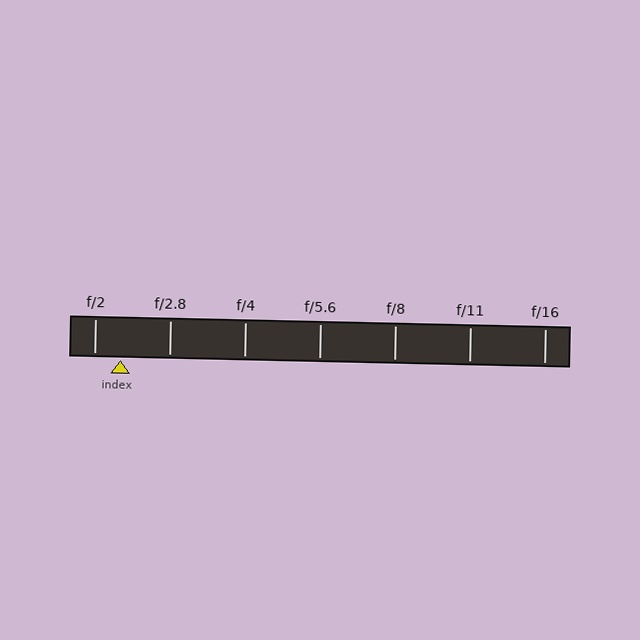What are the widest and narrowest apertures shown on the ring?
The widest aperture shown is f/2 and the narrowest is f/16.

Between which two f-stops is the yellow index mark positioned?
The index mark is between f/2 and f/2.8.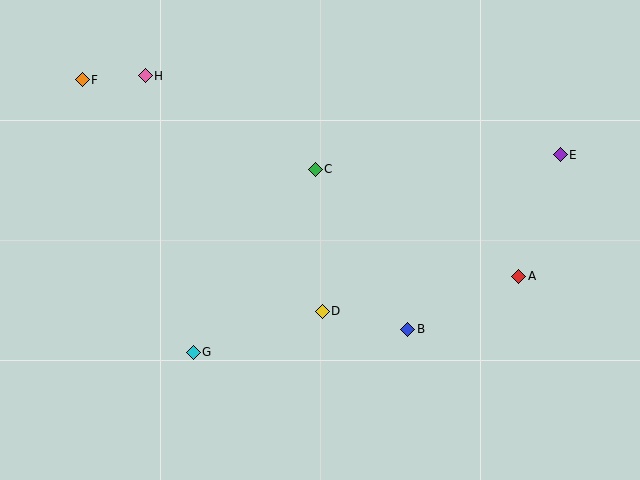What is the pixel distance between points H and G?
The distance between H and G is 281 pixels.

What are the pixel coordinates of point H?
Point H is at (145, 76).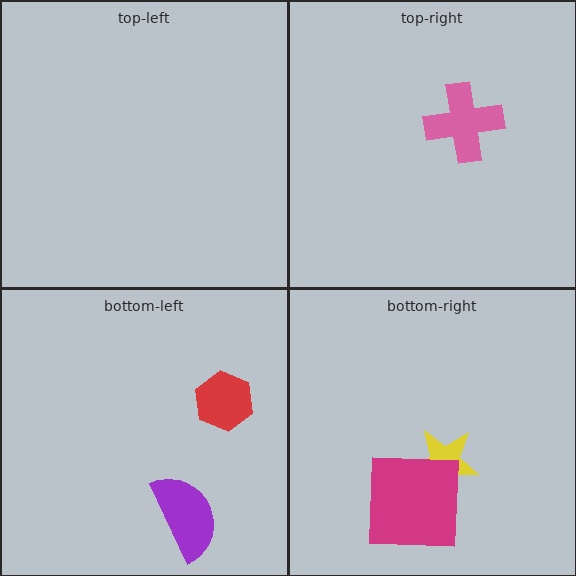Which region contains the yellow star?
The bottom-right region.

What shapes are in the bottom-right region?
The yellow star, the magenta square.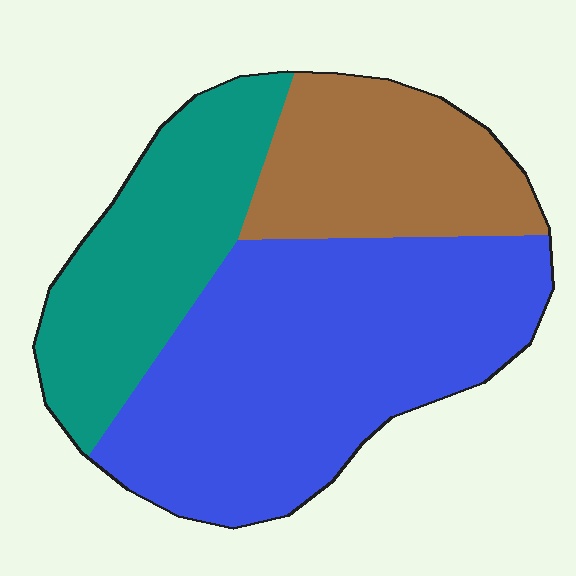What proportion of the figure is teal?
Teal covers about 25% of the figure.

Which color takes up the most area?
Blue, at roughly 50%.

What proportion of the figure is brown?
Brown covers about 25% of the figure.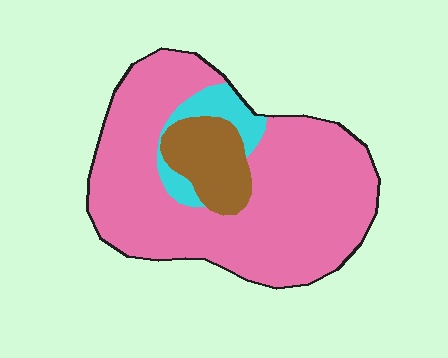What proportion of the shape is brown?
Brown takes up about one eighth (1/8) of the shape.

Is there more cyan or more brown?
Brown.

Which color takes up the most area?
Pink, at roughly 80%.